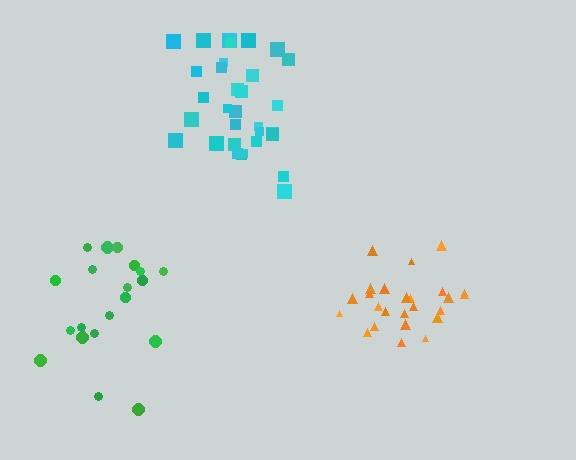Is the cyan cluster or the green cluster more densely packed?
Cyan.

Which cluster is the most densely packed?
Orange.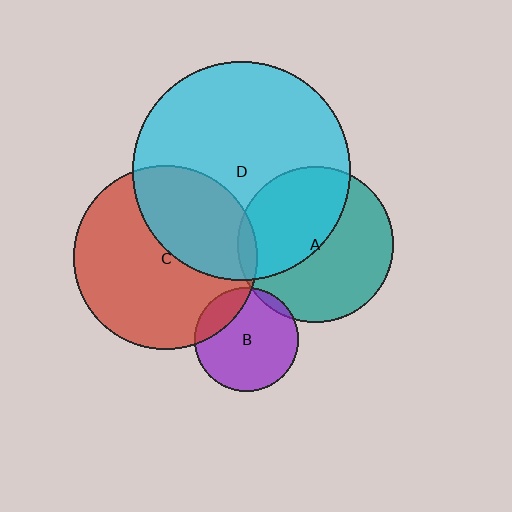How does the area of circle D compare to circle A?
Approximately 2.0 times.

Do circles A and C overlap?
Yes.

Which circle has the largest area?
Circle D (cyan).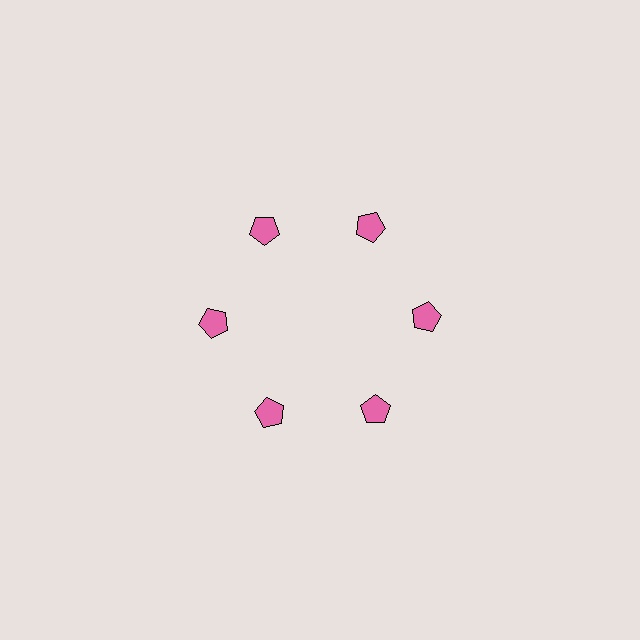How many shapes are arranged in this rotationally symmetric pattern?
There are 6 shapes, arranged in 6 groups of 1.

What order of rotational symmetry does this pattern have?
This pattern has 6-fold rotational symmetry.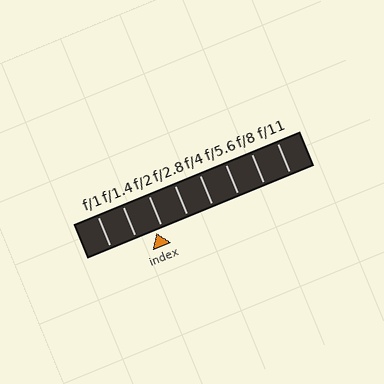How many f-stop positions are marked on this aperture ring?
There are 8 f-stop positions marked.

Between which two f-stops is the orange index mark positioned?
The index mark is between f/1.4 and f/2.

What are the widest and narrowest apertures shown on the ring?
The widest aperture shown is f/1 and the narrowest is f/11.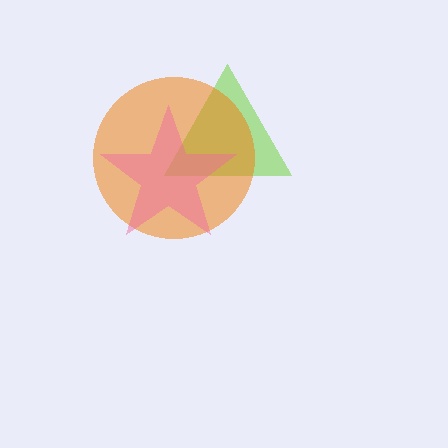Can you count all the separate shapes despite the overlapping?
Yes, there are 3 separate shapes.